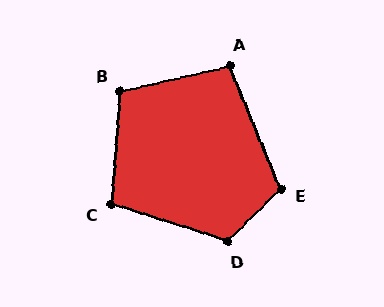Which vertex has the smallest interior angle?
A, at approximately 99 degrees.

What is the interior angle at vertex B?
Approximately 107 degrees (obtuse).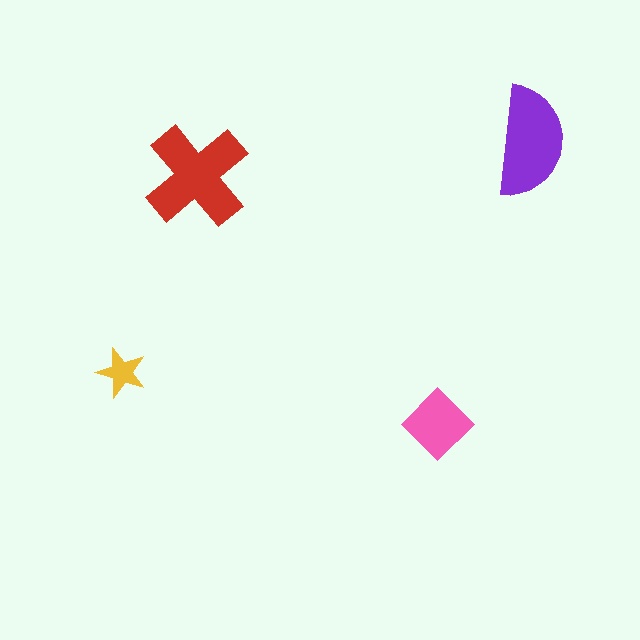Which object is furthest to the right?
The purple semicircle is rightmost.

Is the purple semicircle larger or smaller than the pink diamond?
Larger.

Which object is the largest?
The red cross.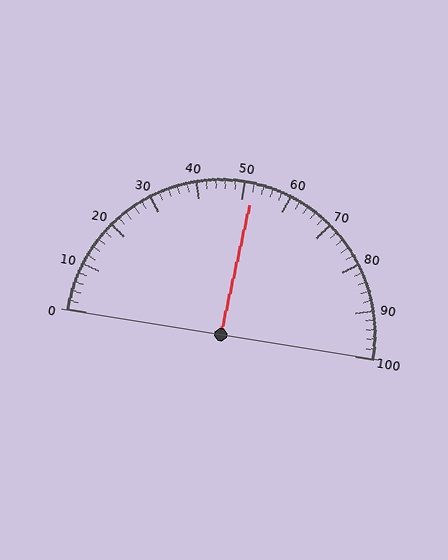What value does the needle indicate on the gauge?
The needle indicates approximately 52.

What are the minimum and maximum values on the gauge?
The gauge ranges from 0 to 100.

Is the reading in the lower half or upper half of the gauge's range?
The reading is in the upper half of the range (0 to 100).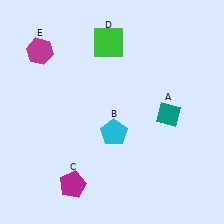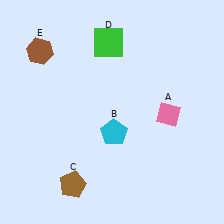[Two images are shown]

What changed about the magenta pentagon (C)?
In Image 1, C is magenta. In Image 2, it changed to brown.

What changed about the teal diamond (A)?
In Image 1, A is teal. In Image 2, it changed to pink.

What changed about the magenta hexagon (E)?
In Image 1, E is magenta. In Image 2, it changed to brown.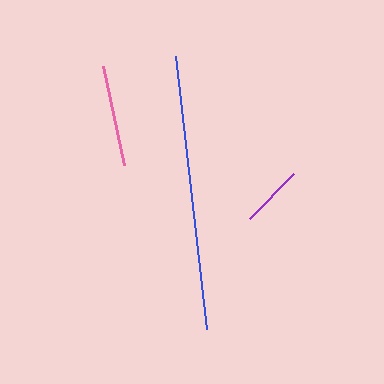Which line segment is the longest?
The blue line is the longest at approximately 275 pixels.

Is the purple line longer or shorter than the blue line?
The blue line is longer than the purple line.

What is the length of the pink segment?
The pink segment is approximately 100 pixels long.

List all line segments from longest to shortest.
From longest to shortest: blue, pink, purple.